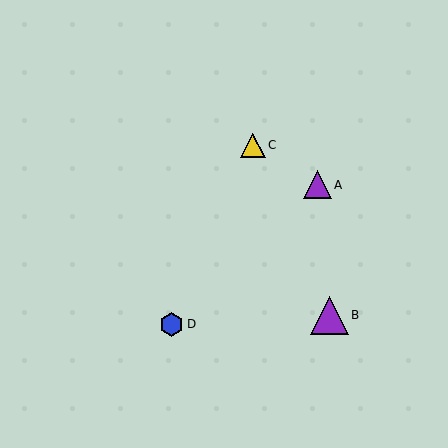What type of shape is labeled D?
Shape D is a blue hexagon.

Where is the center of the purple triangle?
The center of the purple triangle is at (318, 185).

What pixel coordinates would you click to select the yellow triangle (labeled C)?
Click at (253, 145) to select the yellow triangle C.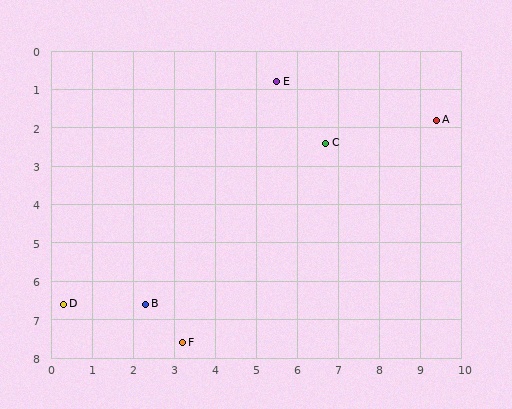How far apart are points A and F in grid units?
Points A and F are about 8.5 grid units apart.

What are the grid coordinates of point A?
Point A is at approximately (9.4, 1.8).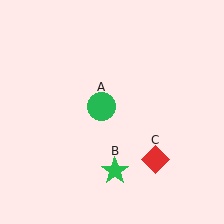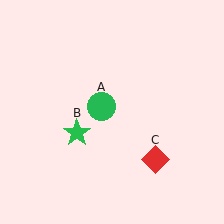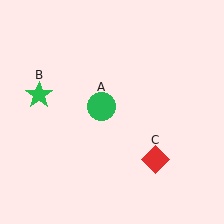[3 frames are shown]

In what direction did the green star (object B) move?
The green star (object B) moved up and to the left.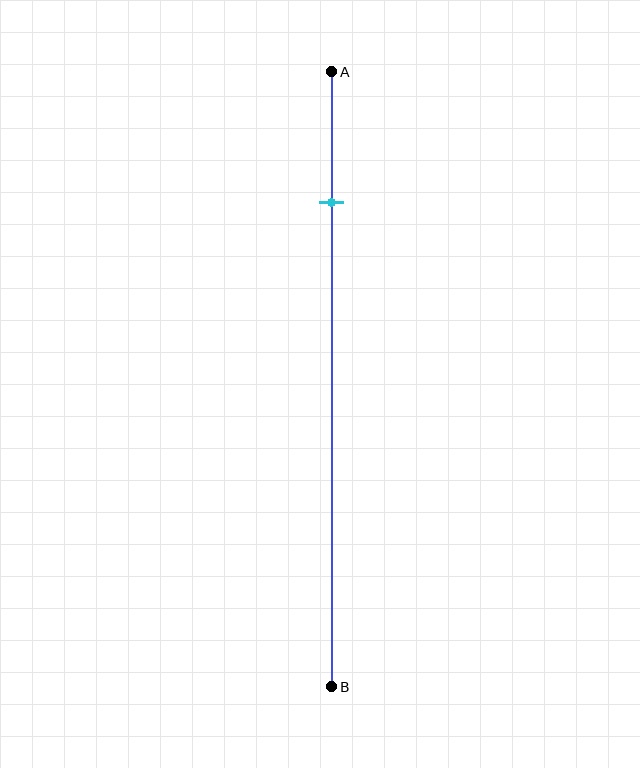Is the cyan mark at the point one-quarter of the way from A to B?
No, the mark is at about 20% from A, not at the 25% one-quarter point.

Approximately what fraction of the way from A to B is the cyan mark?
The cyan mark is approximately 20% of the way from A to B.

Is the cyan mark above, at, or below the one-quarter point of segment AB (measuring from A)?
The cyan mark is above the one-quarter point of segment AB.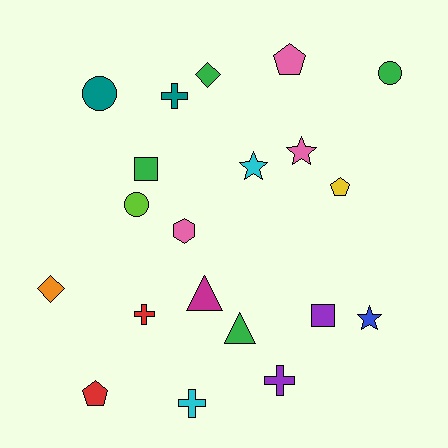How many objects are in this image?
There are 20 objects.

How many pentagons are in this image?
There are 3 pentagons.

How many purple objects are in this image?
There are 2 purple objects.